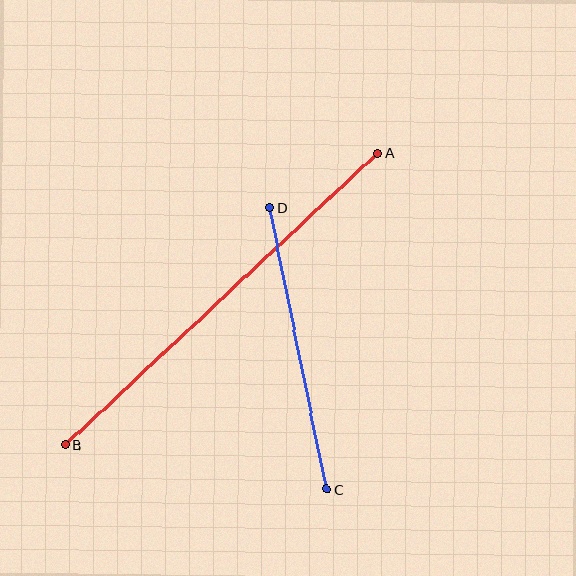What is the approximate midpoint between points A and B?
The midpoint is at approximately (221, 299) pixels.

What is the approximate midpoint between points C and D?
The midpoint is at approximately (298, 348) pixels.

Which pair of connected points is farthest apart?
Points A and B are farthest apart.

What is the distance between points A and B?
The distance is approximately 427 pixels.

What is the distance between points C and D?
The distance is approximately 287 pixels.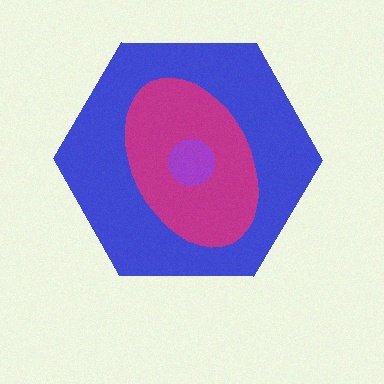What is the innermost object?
The purple circle.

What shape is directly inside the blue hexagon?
The magenta ellipse.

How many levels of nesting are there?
3.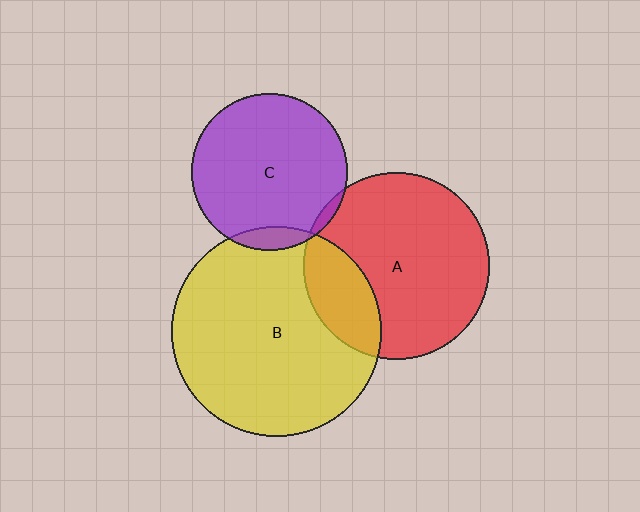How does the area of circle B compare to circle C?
Approximately 1.8 times.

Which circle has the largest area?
Circle B (yellow).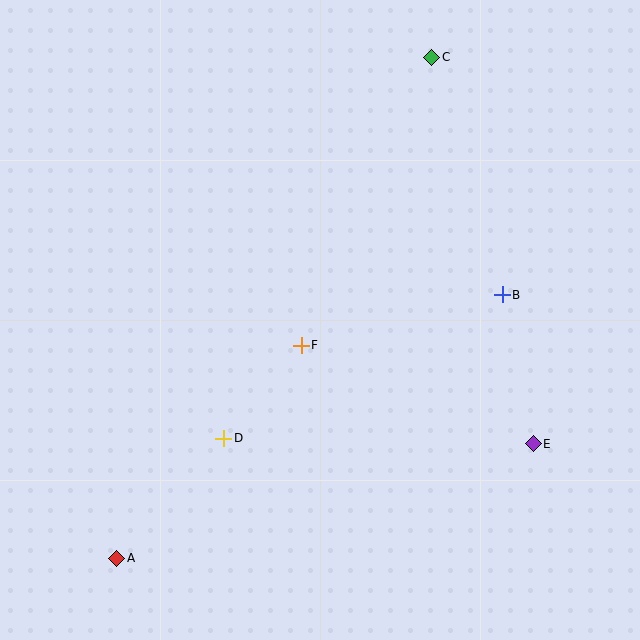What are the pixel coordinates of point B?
Point B is at (502, 295).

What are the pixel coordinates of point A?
Point A is at (117, 558).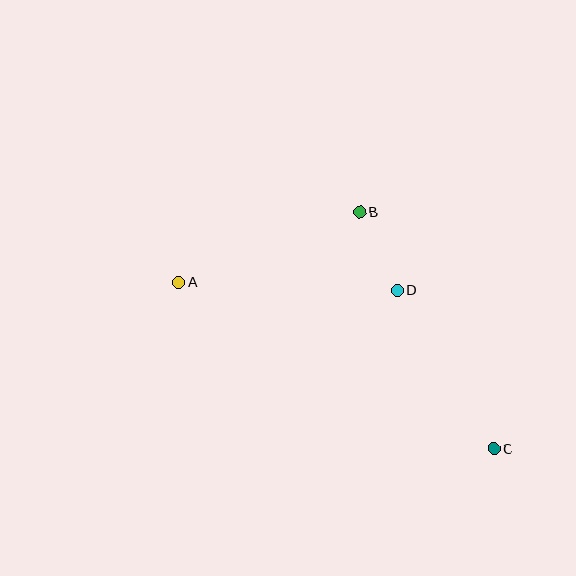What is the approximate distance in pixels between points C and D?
The distance between C and D is approximately 185 pixels.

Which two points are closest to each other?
Points B and D are closest to each other.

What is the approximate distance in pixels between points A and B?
The distance between A and B is approximately 194 pixels.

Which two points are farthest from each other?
Points A and C are farthest from each other.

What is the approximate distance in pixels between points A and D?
The distance between A and D is approximately 219 pixels.